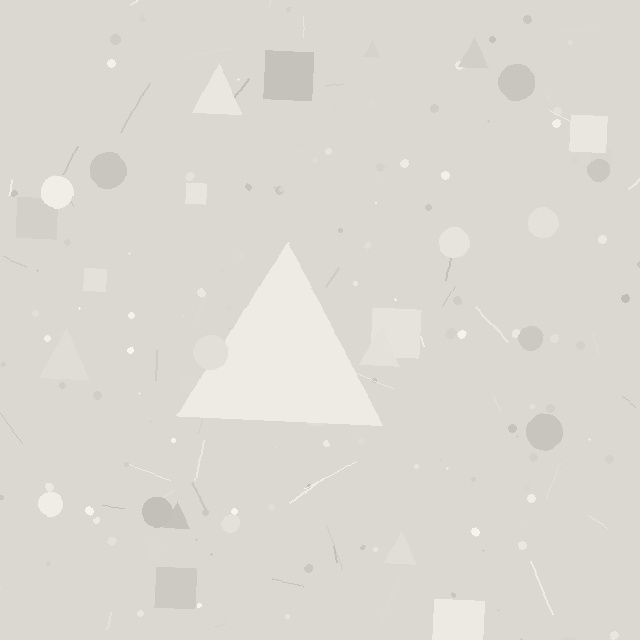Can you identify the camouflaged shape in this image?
The camouflaged shape is a triangle.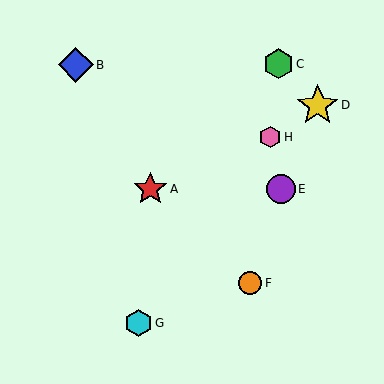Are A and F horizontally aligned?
No, A is at y≈189 and F is at y≈283.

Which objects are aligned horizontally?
Objects A, E are aligned horizontally.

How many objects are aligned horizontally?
2 objects (A, E) are aligned horizontally.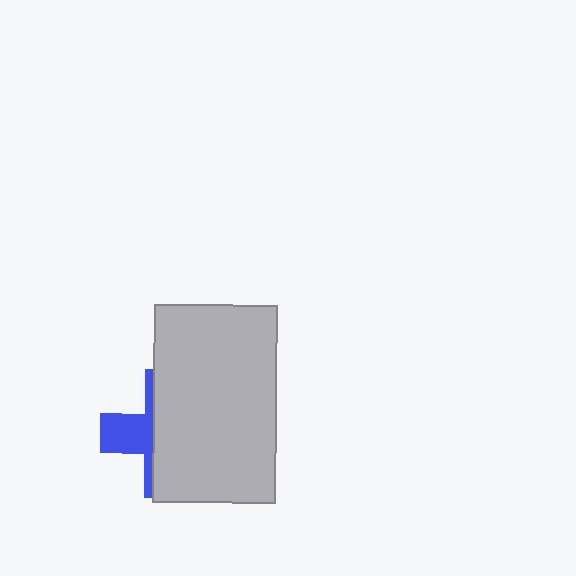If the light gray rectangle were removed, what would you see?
You would see the complete blue cross.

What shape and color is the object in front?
The object in front is a light gray rectangle.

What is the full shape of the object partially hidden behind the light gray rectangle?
The partially hidden object is a blue cross.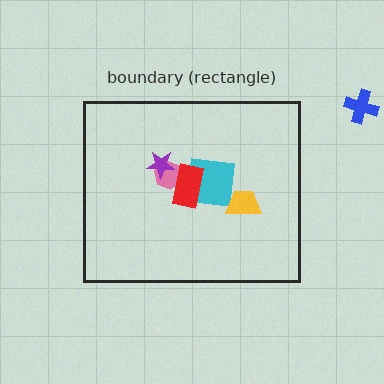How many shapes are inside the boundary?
5 inside, 1 outside.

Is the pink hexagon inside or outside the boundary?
Inside.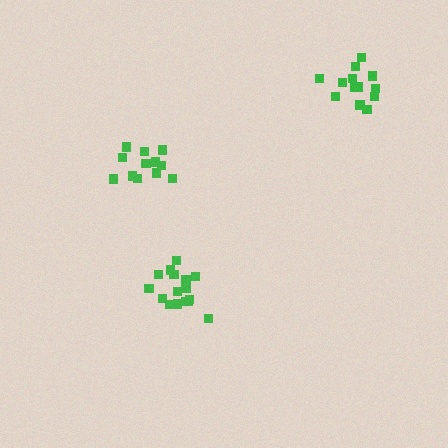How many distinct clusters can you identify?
There are 3 distinct clusters.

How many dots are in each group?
Group 1: 12 dots, Group 2: 16 dots, Group 3: 14 dots (42 total).